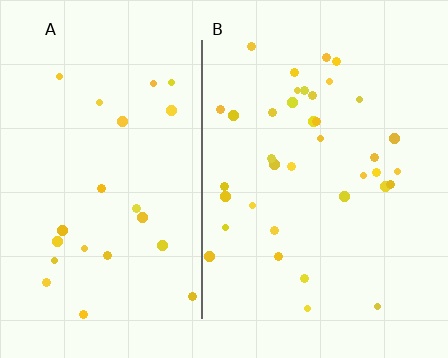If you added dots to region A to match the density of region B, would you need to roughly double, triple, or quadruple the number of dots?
Approximately double.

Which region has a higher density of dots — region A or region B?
B (the right).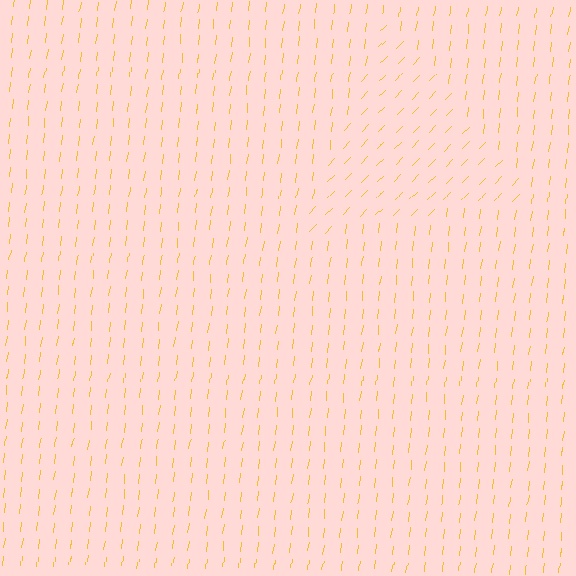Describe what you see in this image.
The image is filled with small yellow line segments. A triangle region in the image has lines oriented differently from the surrounding lines, creating a visible texture boundary.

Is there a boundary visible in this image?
Yes, there is a texture boundary formed by a change in line orientation.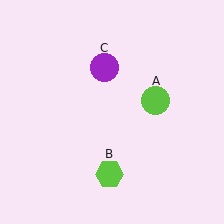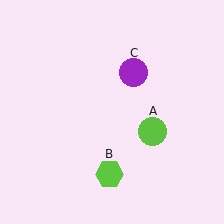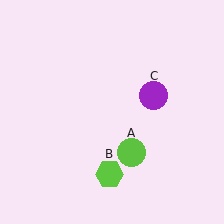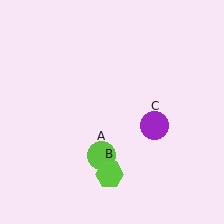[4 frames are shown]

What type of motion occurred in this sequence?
The lime circle (object A), purple circle (object C) rotated clockwise around the center of the scene.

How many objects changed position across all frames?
2 objects changed position: lime circle (object A), purple circle (object C).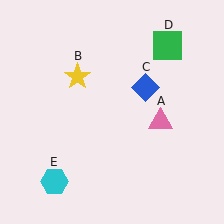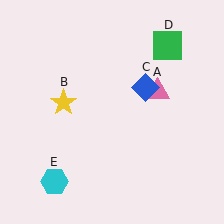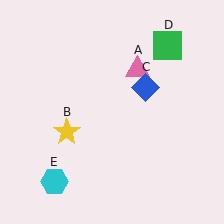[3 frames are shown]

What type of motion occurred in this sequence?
The pink triangle (object A), yellow star (object B) rotated counterclockwise around the center of the scene.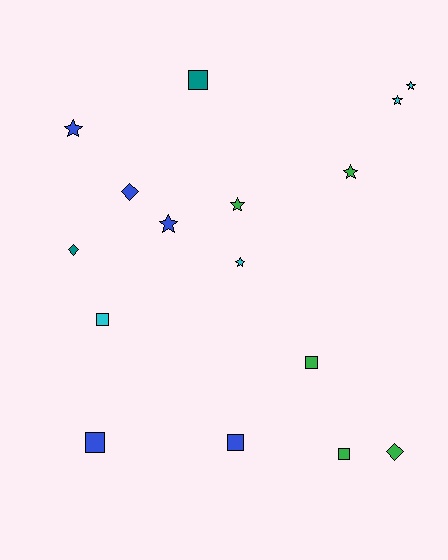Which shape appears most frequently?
Star, with 7 objects.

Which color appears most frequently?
Green, with 5 objects.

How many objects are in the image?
There are 16 objects.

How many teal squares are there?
There is 1 teal square.